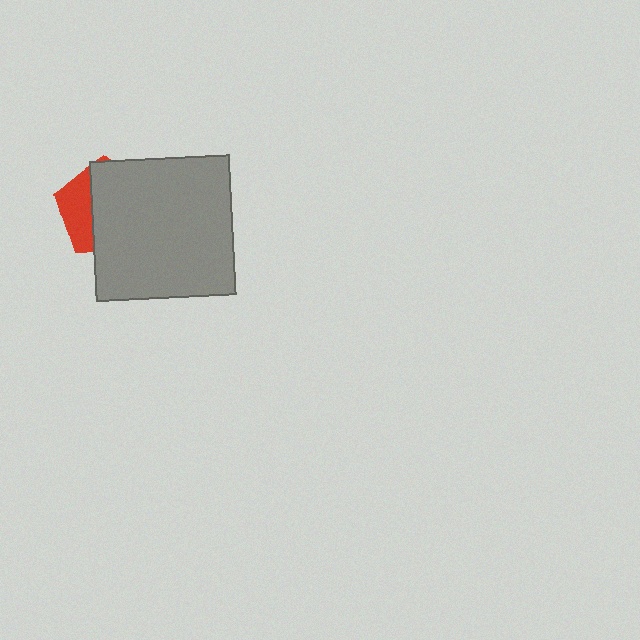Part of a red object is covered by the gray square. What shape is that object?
It is a pentagon.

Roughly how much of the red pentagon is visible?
A small part of it is visible (roughly 32%).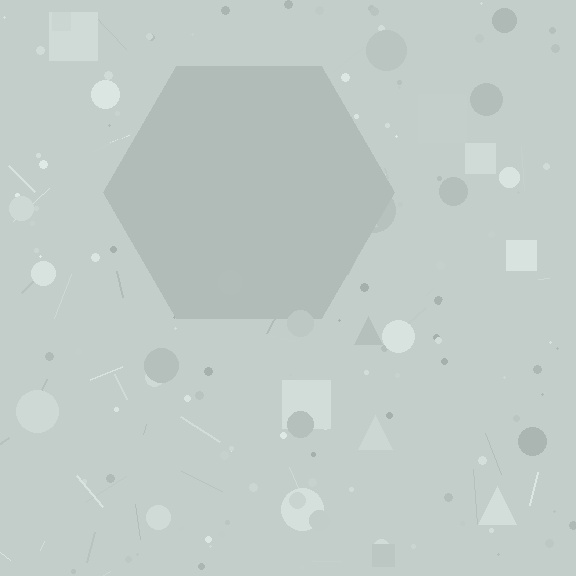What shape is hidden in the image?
A hexagon is hidden in the image.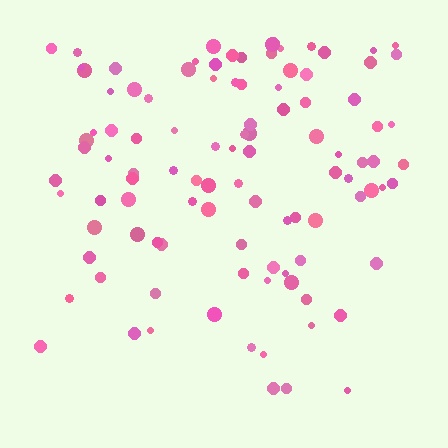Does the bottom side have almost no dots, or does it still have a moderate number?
Still a moderate number, just noticeably fewer than the top.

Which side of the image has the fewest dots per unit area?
The bottom.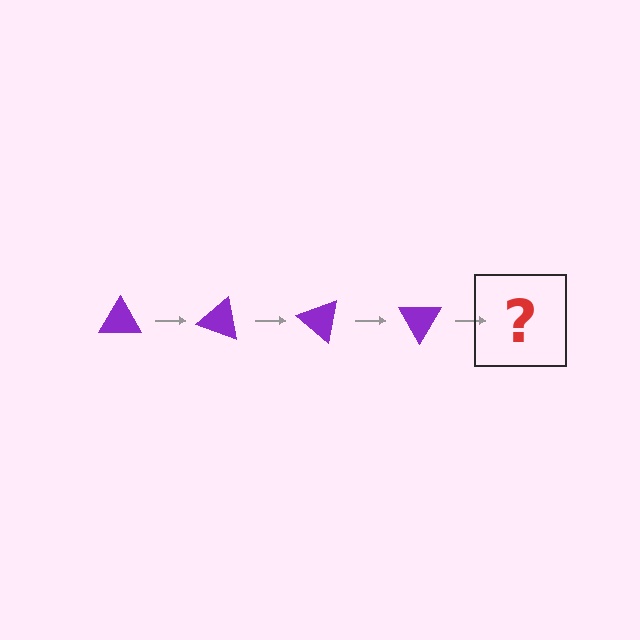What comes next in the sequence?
The next element should be a purple triangle rotated 80 degrees.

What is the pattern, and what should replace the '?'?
The pattern is that the triangle rotates 20 degrees each step. The '?' should be a purple triangle rotated 80 degrees.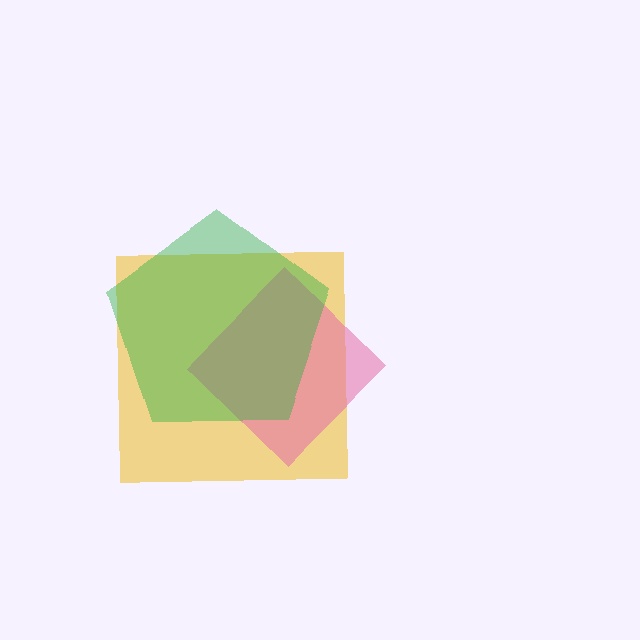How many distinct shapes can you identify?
There are 3 distinct shapes: a yellow square, a pink diamond, a green pentagon.